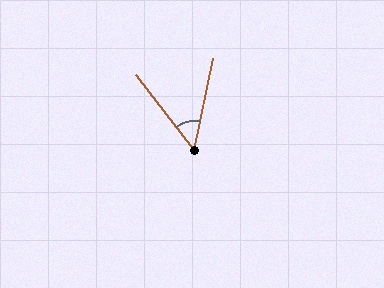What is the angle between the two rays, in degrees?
Approximately 50 degrees.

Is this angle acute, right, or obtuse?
It is acute.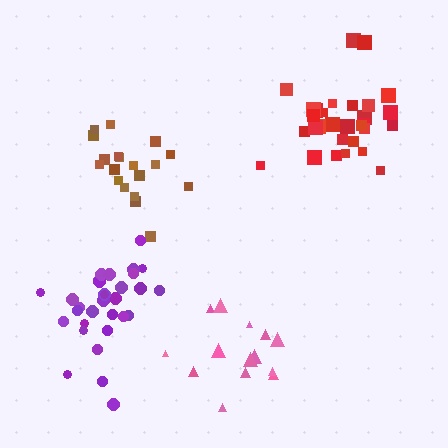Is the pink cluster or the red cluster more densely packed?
Red.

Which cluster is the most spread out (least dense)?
Pink.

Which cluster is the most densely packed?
Red.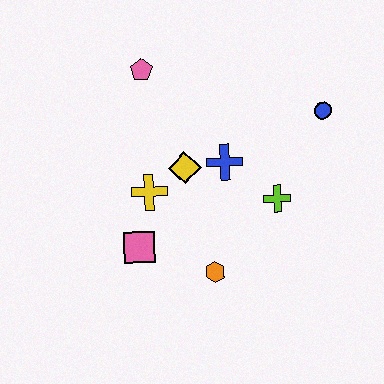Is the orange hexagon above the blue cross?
No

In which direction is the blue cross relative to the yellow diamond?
The blue cross is to the right of the yellow diamond.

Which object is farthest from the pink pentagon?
The orange hexagon is farthest from the pink pentagon.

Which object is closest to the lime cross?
The blue cross is closest to the lime cross.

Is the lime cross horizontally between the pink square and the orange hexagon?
No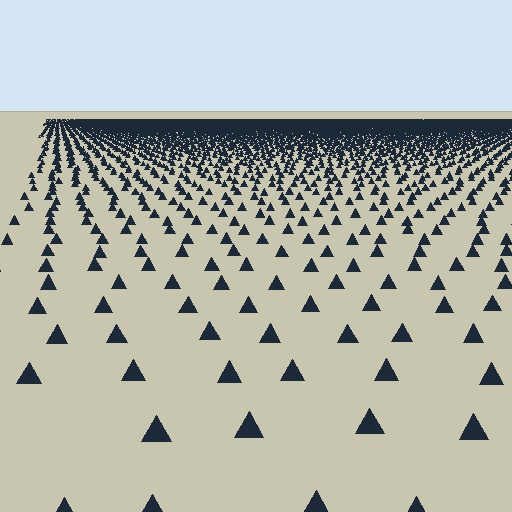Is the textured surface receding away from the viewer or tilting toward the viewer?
The surface is receding away from the viewer. Texture elements get smaller and denser toward the top.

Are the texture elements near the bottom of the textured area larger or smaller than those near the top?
Larger. Near the bottom, elements are closer to the viewer and appear at a bigger on-screen size.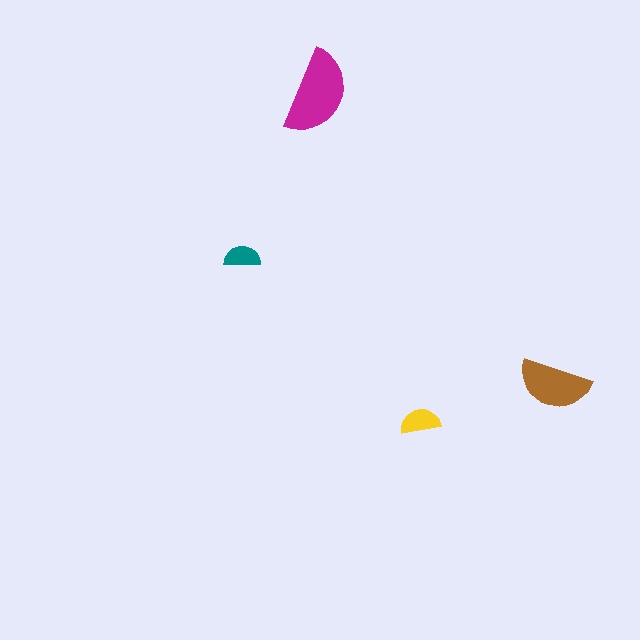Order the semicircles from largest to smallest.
the magenta one, the brown one, the yellow one, the teal one.